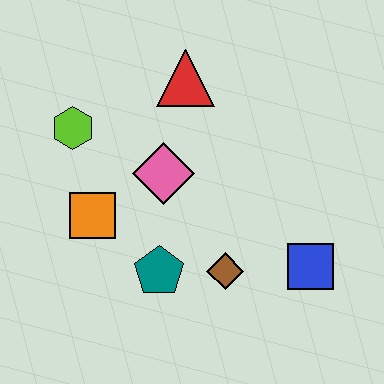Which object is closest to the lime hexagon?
The orange square is closest to the lime hexagon.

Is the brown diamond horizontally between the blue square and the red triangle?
Yes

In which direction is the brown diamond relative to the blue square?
The brown diamond is to the left of the blue square.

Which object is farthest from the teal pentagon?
The red triangle is farthest from the teal pentagon.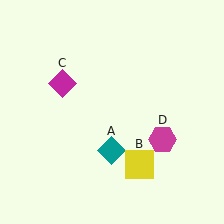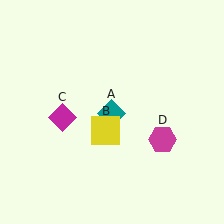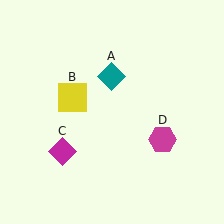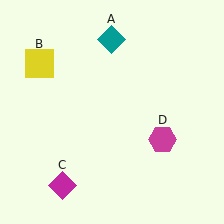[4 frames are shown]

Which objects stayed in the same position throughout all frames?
Magenta hexagon (object D) remained stationary.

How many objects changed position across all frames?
3 objects changed position: teal diamond (object A), yellow square (object B), magenta diamond (object C).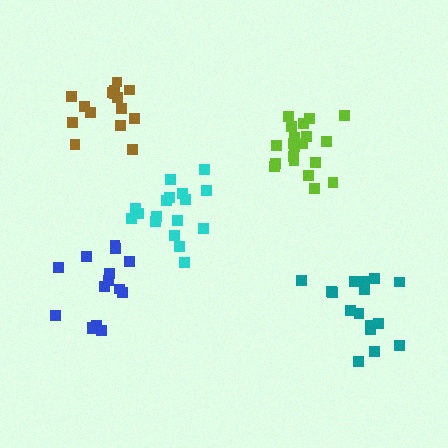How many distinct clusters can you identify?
There are 5 distinct clusters.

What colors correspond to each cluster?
The clusters are colored: cyan, lime, teal, blue, brown.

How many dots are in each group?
Group 1: 17 dots, Group 2: 20 dots, Group 3: 16 dots, Group 4: 15 dots, Group 5: 15 dots (83 total).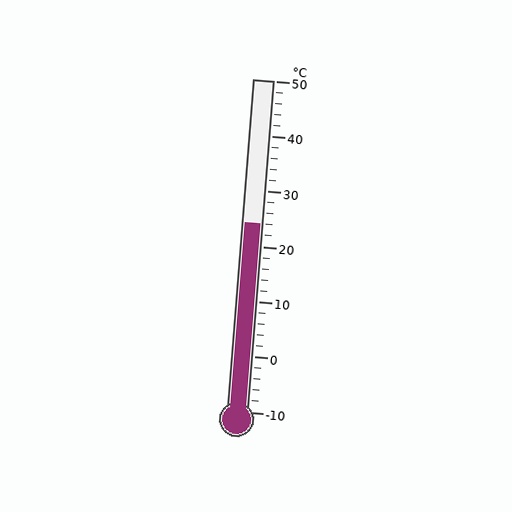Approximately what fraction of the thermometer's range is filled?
The thermometer is filled to approximately 55% of its range.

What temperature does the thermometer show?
The thermometer shows approximately 24°C.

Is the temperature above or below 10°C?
The temperature is above 10°C.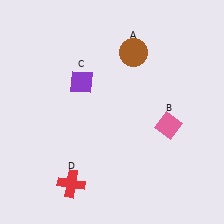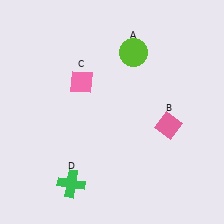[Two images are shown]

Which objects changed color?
A changed from brown to lime. C changed from purple to pink. D changed from red to green.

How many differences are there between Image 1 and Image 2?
There are 3 differences between the two images.